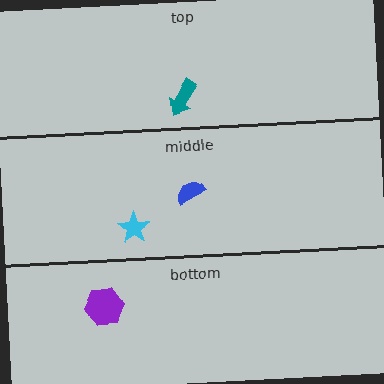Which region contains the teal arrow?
The top region.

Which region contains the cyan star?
The middle region.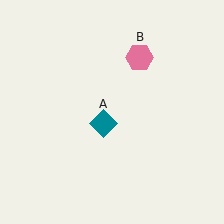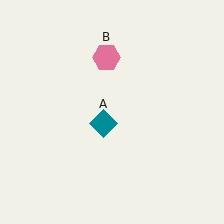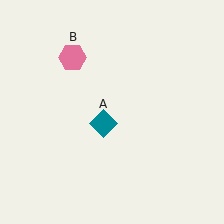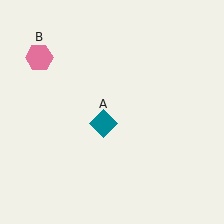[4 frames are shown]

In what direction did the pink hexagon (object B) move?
The pink hexagon (object B) moved left.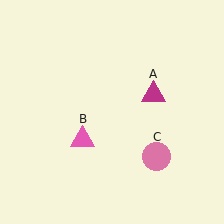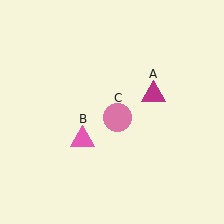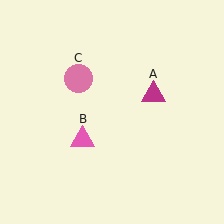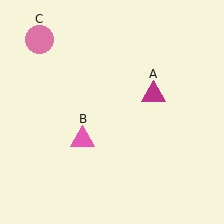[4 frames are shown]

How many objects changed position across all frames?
1 object changed position: pink circle (object C).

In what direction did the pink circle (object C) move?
The pink circle (object C) moved up and to the left.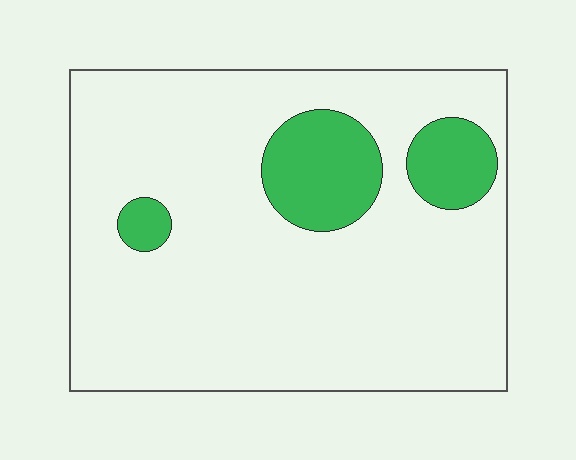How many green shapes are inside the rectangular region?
3.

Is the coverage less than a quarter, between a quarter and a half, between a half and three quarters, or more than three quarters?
Less than a quarter.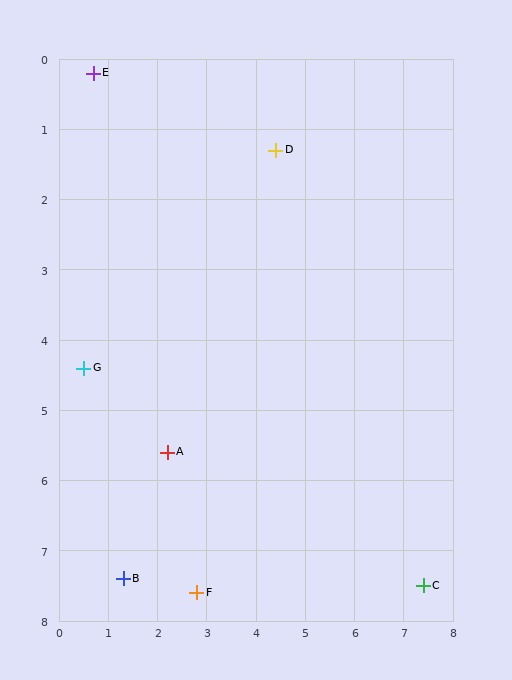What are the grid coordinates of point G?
Point G is at approximately (0.5, 4.4).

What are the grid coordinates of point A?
Point A is at approximately (2.2, 5.6).